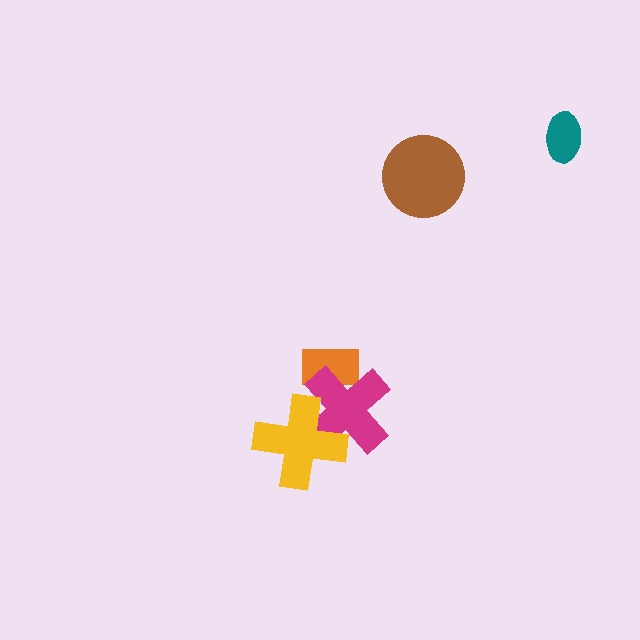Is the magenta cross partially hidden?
Yes, it is partially covered by another shape.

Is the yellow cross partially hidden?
No, no other shape covers it.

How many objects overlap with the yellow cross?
1 object overlaps with the yellow cross.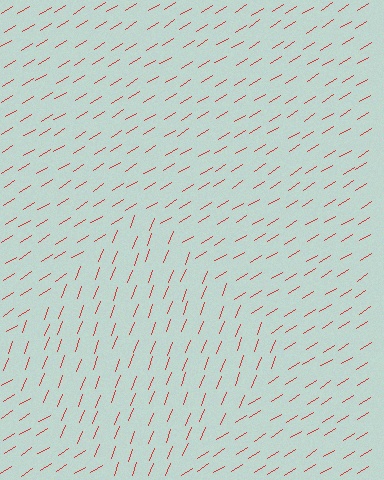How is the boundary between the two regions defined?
The boundary is defined purely by a change in line orientation (approximately 37 degrees difference). All lines are the same color and thickness.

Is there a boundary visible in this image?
Yes, there is a texture boundary formed by a change in line orientation.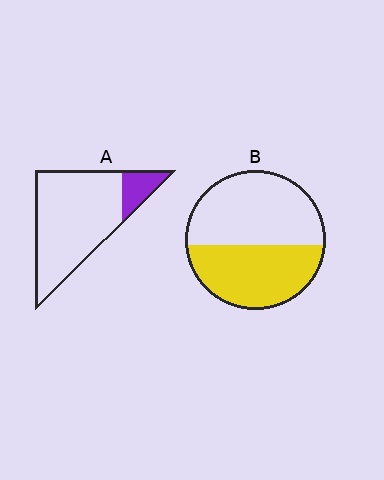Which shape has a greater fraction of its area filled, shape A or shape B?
Shape B.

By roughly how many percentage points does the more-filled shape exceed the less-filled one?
By roughly 30 percentage points (B over A).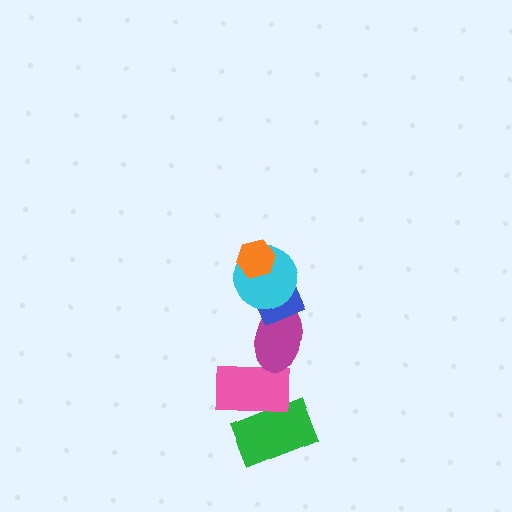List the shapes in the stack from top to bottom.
From top to bottom: the orange hexagon, the cyan circle, the blue diamond, the magenta ellipse, the pink rectangle, the green rectangle.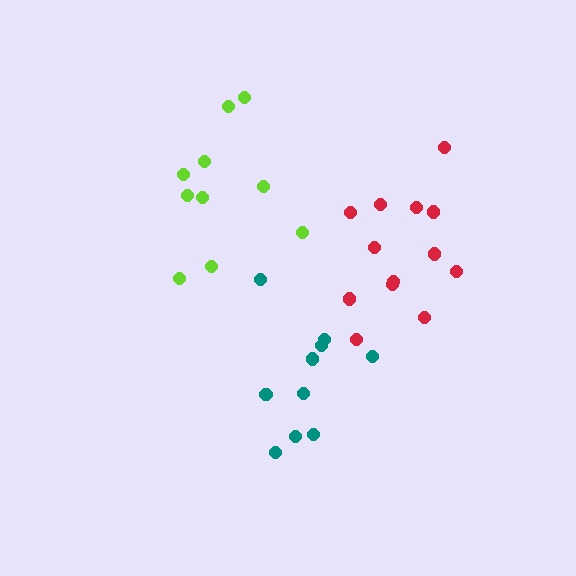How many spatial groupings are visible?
There are 3 spatial groupings.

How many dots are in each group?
Group 1: 13 dots, Group 2: 10 dots, Group 3: 10 dots (33 total).